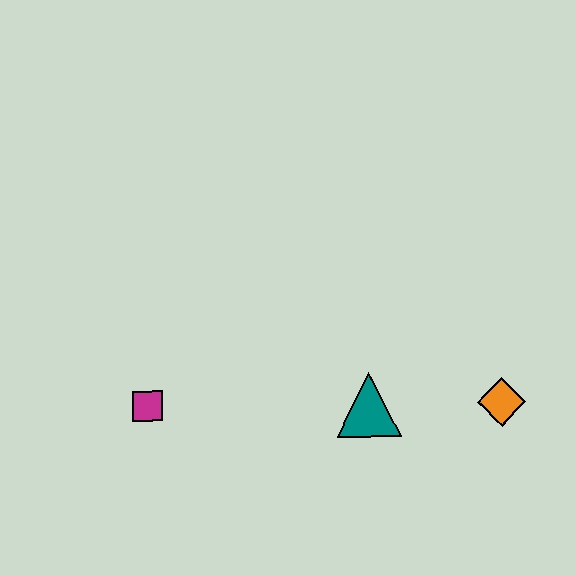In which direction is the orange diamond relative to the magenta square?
The orange diamond is to the right of the magenta square.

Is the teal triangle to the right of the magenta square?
Yes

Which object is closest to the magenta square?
The teal triangle is closest to the magenta square.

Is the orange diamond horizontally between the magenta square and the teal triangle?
No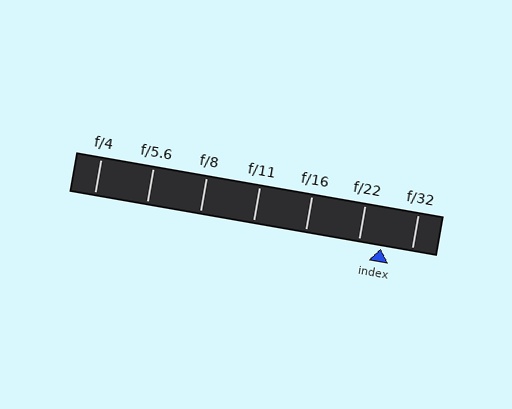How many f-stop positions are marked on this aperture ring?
There are 7 f-stop positions marked.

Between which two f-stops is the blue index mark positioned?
The index mark is between f/22 and f/32.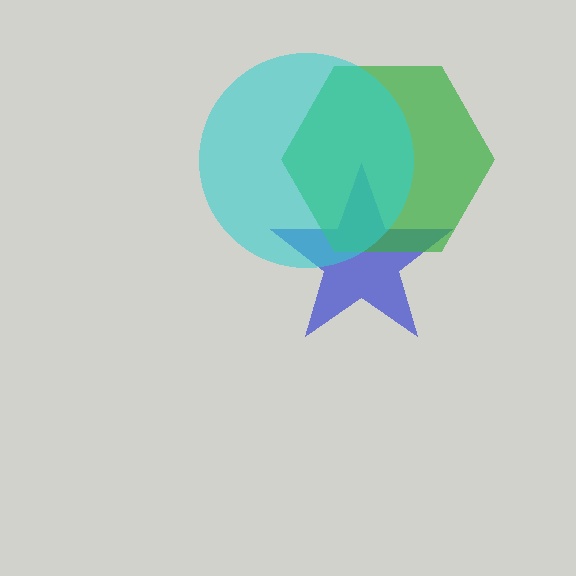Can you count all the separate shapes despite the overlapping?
Yes, there are 3 separate shapes.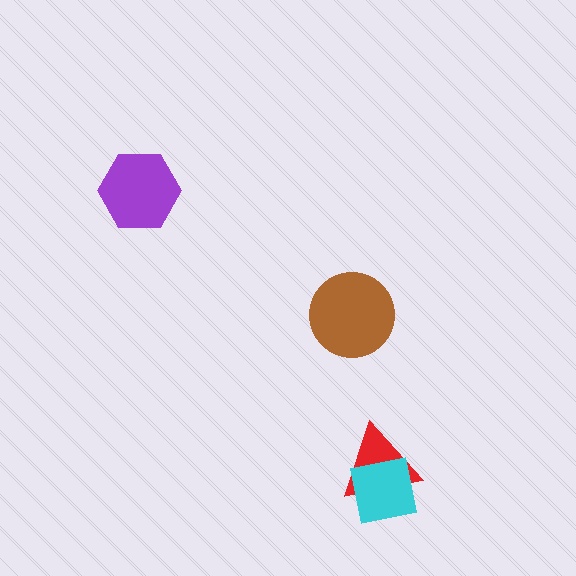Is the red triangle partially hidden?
Yes, it is partially covered by another shape.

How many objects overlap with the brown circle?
0 objects overlap with the brown circle.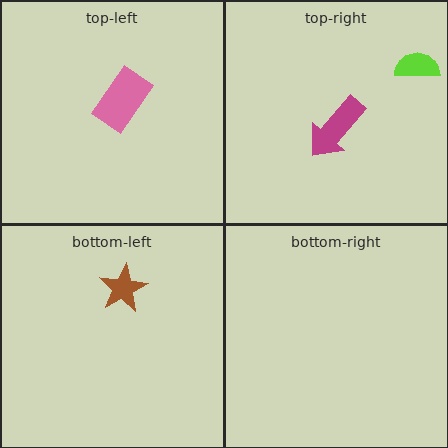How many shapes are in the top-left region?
1.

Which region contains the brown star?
The bottom-left region.